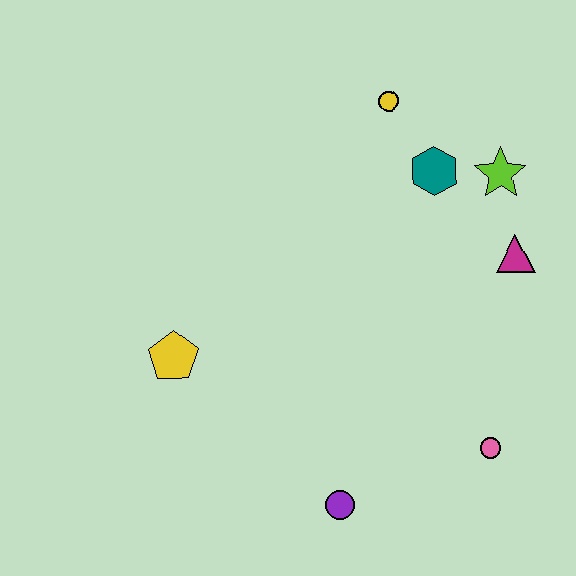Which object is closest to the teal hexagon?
The lime star is closest to the teal hexagon.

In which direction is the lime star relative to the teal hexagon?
The lime star is to the right of the teal hexagon.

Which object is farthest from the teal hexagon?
The purple circle is farthest from the teal hexagon.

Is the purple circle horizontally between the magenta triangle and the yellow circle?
No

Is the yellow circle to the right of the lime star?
No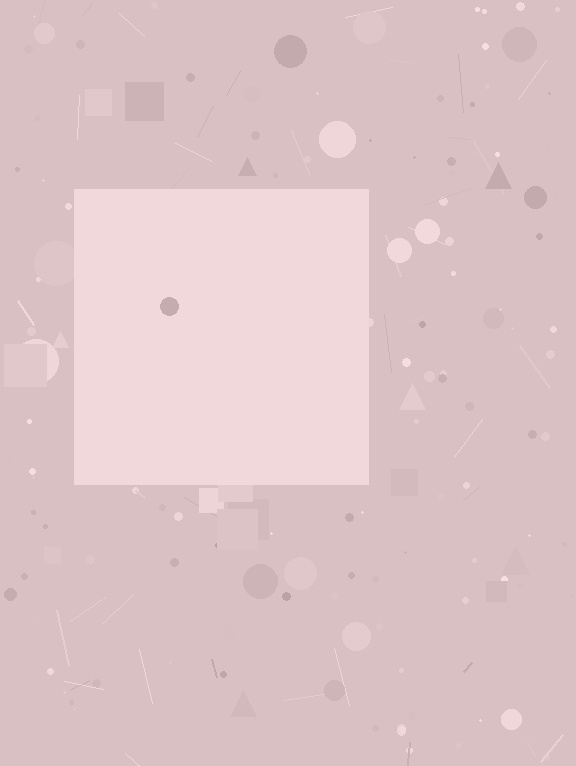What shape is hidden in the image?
A square is hidden in the image.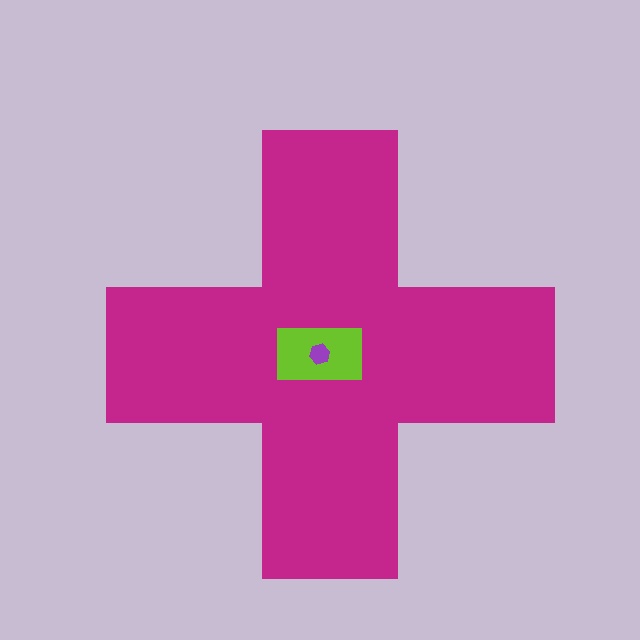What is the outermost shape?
The magenta cross.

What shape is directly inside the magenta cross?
The lime rectangle.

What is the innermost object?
The purple hexagon.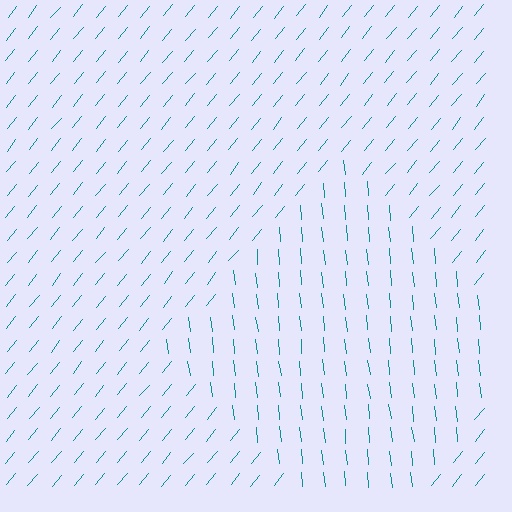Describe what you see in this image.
The image is filled with small teal line segments. A diamond region in the image has lines oriented differently from the surrounding lines, creating a visible texture boundary.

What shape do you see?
I see a diamond.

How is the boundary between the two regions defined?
The boundary is defined purely by a change in line orientation (approximately 45 degrees difference). All lines are the same color and thickness.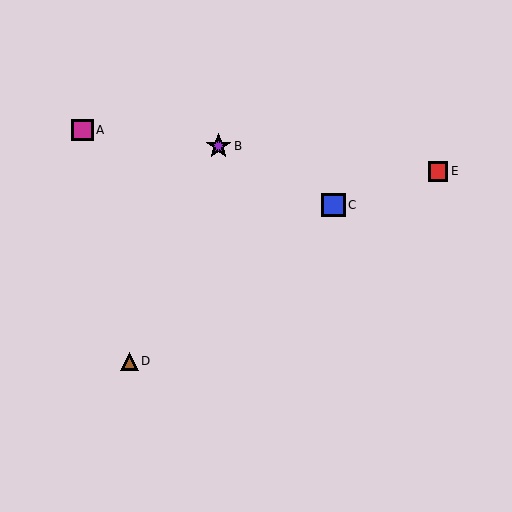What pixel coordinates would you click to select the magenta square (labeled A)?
Click at (82, 130) to select the magenta square A.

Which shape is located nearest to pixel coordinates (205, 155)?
The purple star (labeled B) at (219, 146) is nearest to that location.